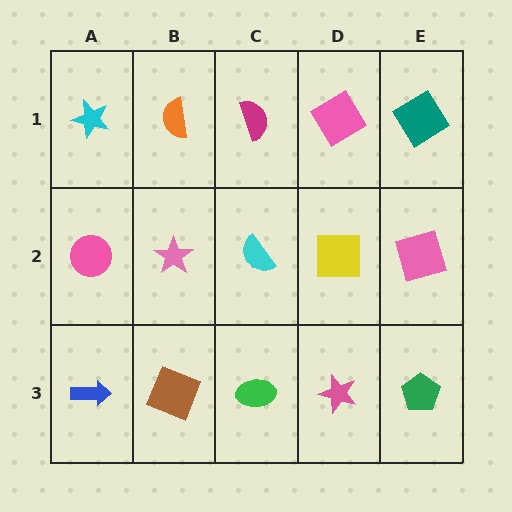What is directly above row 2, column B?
An orange semicircle.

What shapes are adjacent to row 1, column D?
A yellow square (row 2, column D), a magenta semicircle (row 1, column C), a teal diamond (row 1, column E).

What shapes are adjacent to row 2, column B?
An orange semicircle (row 1, column B), a brown square (row 3, column B), a pink circle (row 2, column A), a cyan semicircle (row 2, column C).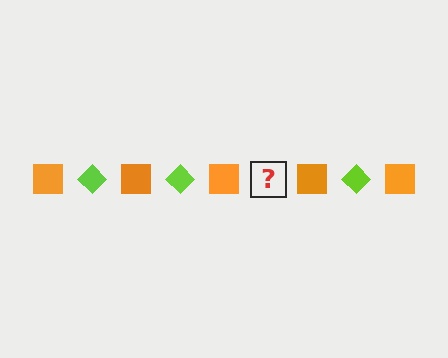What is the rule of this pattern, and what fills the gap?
The rule is that the pattern alternates between orange square and lime diamond. The gap should be filled with a lime diamond.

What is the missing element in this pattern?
The missing element is a lime diamond.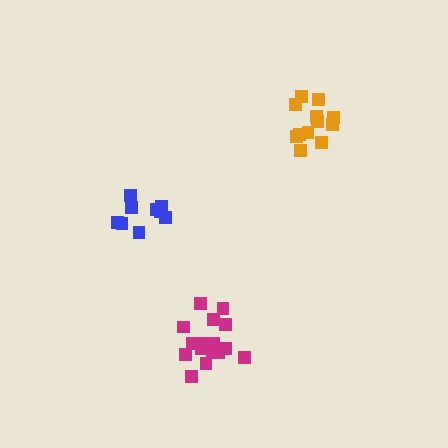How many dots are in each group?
Group 1: 16 dots, Group 2: 10 dots, Group 3: 12 dots (38 total).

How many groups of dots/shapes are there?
There are 3 groups.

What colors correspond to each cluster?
The clusters are colored: magenta, blue, orange.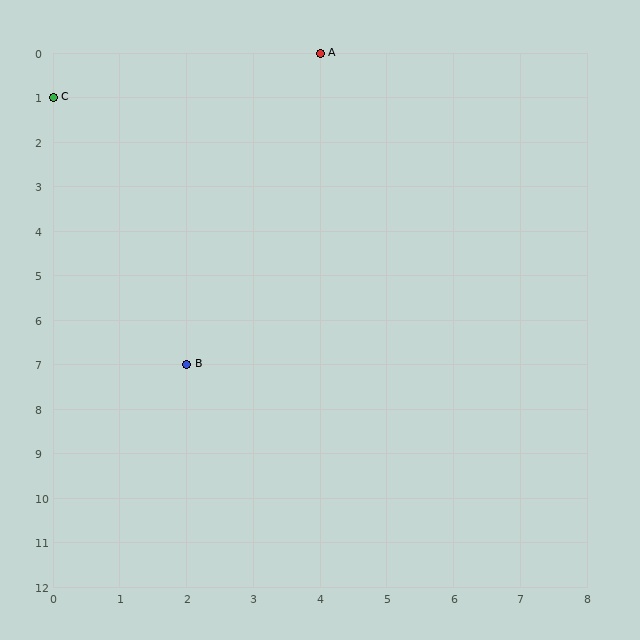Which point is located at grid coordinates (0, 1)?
Point C is at (0, 1).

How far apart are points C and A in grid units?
Points C and A are 4 columns and 1 row apart (about 4.1 grid units diagonally).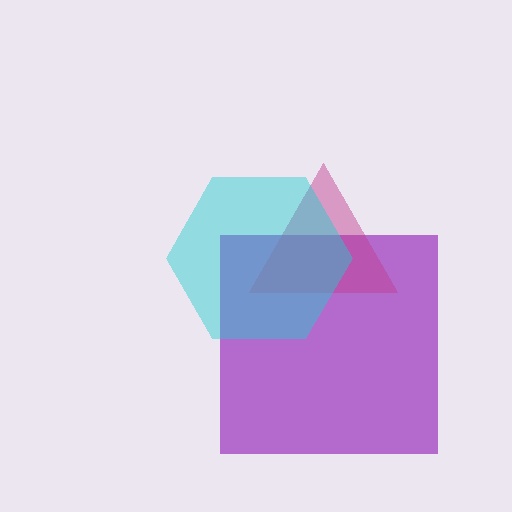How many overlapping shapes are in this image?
There are 3 overlapping shapes in the image.